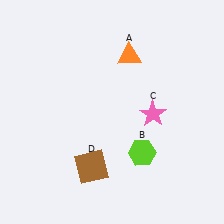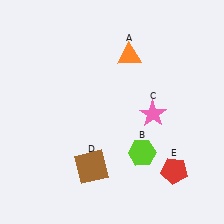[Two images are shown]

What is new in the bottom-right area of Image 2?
A red pentagon (E) was added in the bottom-right area of Image 2.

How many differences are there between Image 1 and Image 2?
There is 1 difference between the two images.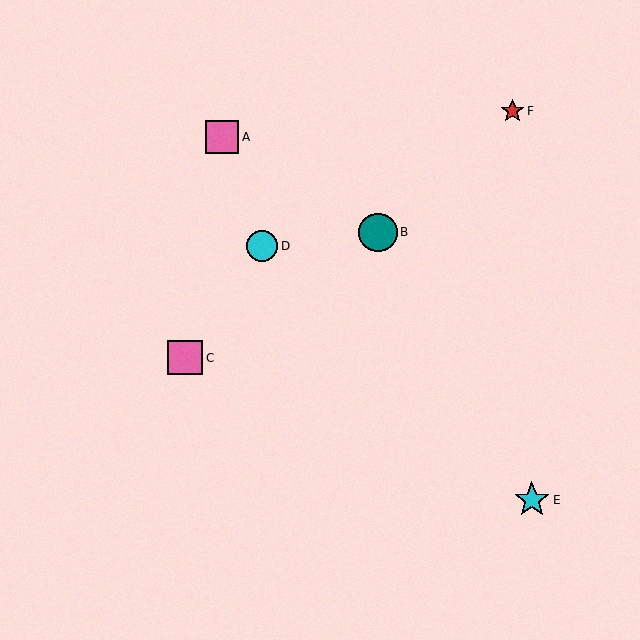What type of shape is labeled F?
Shape F is a red star.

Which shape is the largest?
The teal circle (labeled B) is the largest.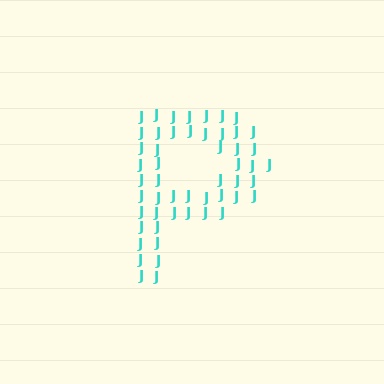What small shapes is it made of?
It is made of small letter J's.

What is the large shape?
The large shape is the letter P.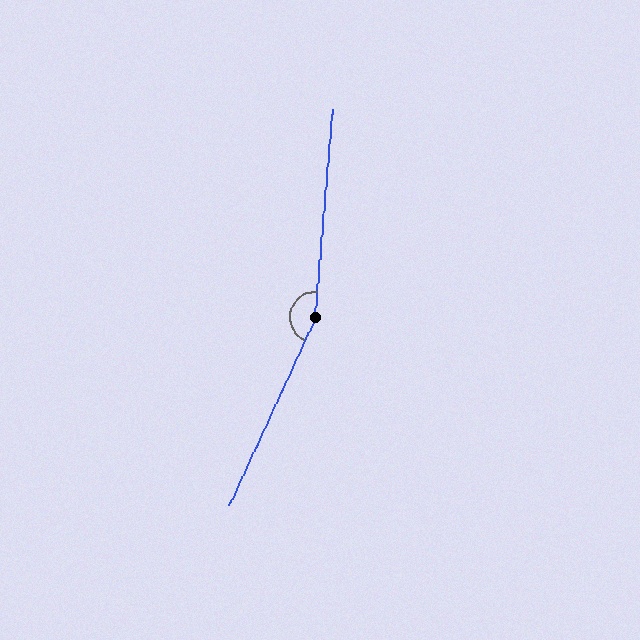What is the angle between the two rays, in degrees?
Approximately 160 degrees.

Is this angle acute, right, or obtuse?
It is obtuse.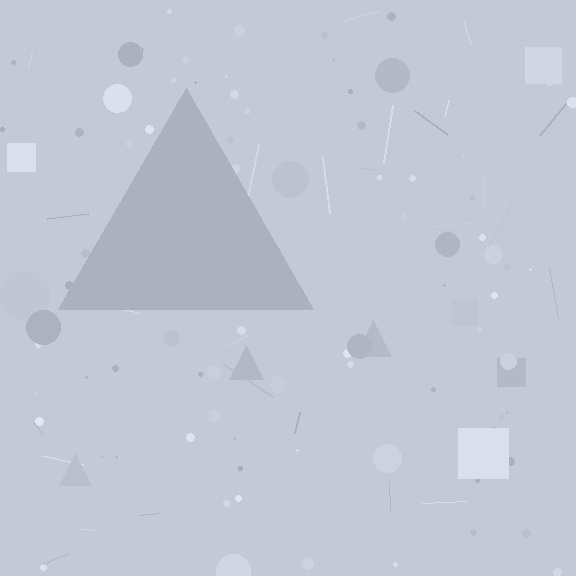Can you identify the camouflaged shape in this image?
The camouflaged shape is a triangle.